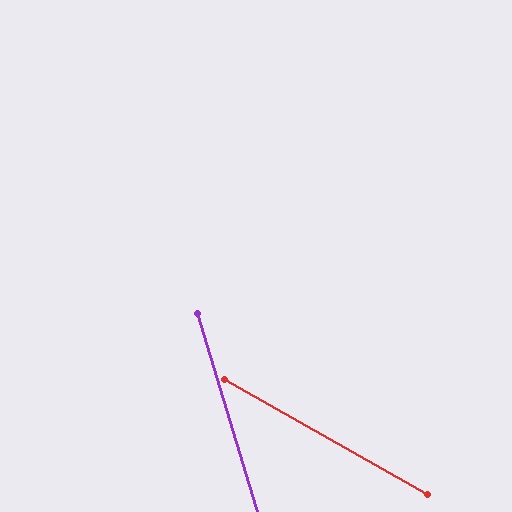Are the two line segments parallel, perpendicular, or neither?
Neither parallel nor perpendicular — they differ by about 44°.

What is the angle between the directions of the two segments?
Approximately 44 degrees.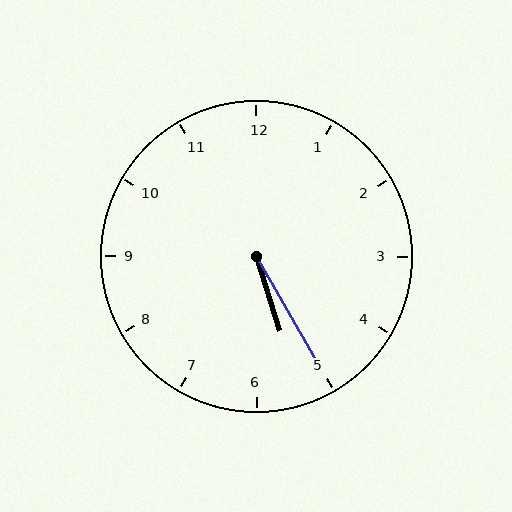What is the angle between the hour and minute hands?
Approximately 12 degrees.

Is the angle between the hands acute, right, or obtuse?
It is acute.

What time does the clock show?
5:25.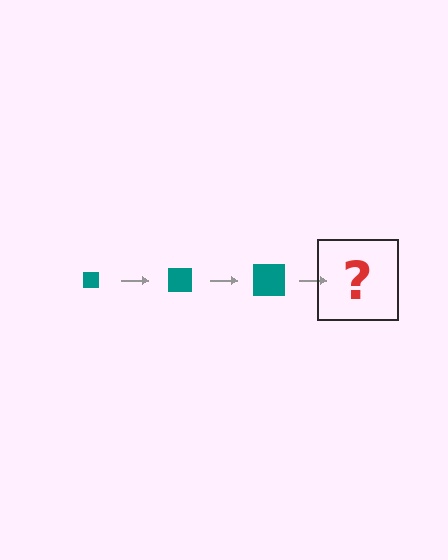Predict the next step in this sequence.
The next step is a teal square, larger than the previous one.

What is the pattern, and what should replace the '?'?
The pattern is that the square gets progressively larger each step. The '?' should be a teal square, larger than the previous one.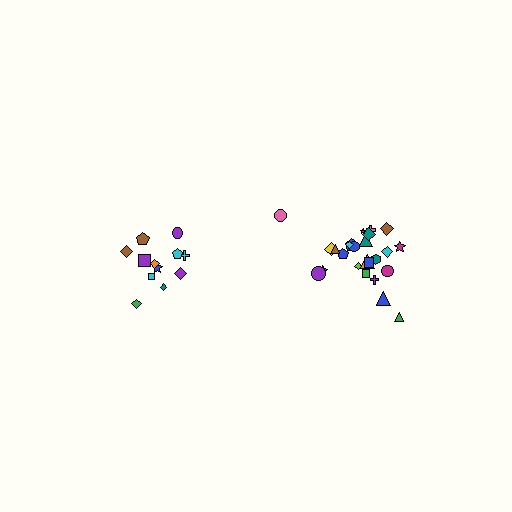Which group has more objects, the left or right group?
The right group.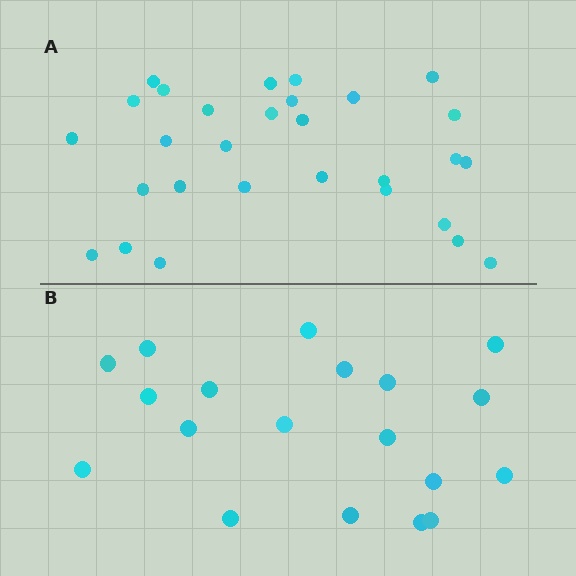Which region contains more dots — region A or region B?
Region A (the top region) has more dots.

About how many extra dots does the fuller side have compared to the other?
Region A has roughly 10 or so more dots than region B.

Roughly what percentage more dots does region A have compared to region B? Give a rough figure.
About 55% more.